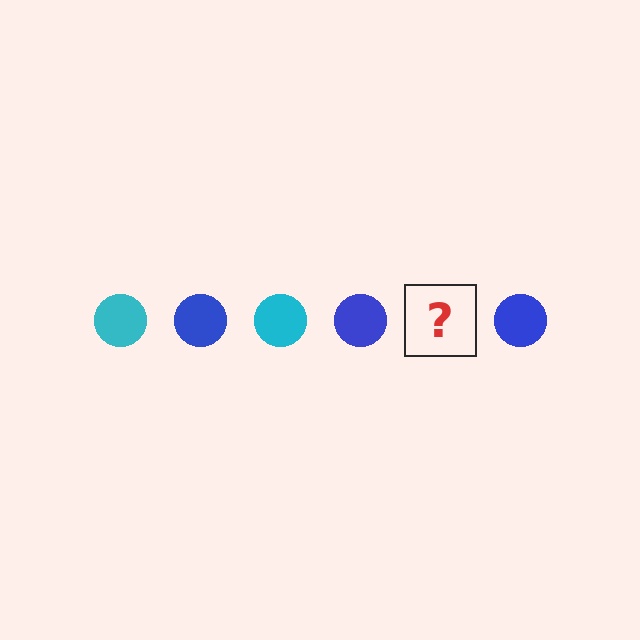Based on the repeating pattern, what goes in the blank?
The blank should be a cyan circle.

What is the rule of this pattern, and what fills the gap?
The rule is that the pattern cycles through cyan, blue circles. The gap should be filled with a cyan circle.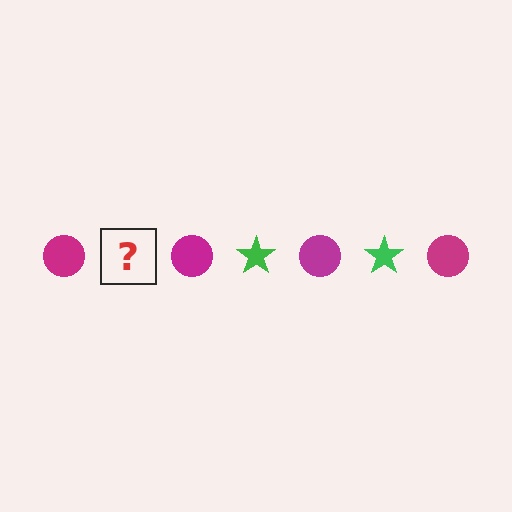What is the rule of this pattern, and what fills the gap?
The rule is that the pattern alternates between magenta circle and green star. The gap should be filled with a green star.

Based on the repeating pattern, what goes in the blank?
The blank should be a green star.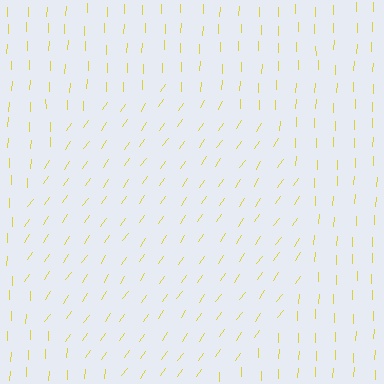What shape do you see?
I see a circle.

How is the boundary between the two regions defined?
The boundary is defined purely by a change in line orientation (approximately 32 degrees difference). All lines are the same color and thickness.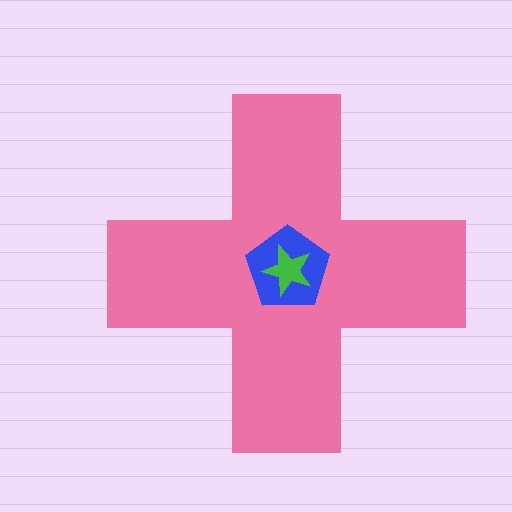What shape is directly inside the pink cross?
The blue pentagon.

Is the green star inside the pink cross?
Yes.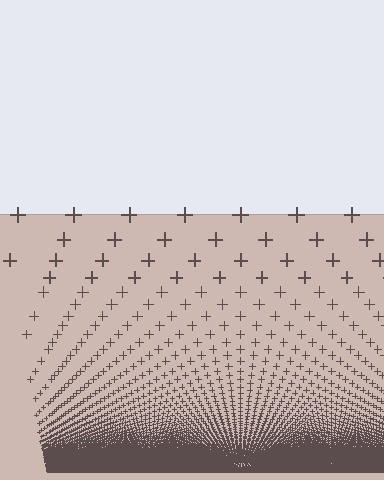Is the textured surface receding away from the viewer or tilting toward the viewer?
The surface appears to tilt toward the viewer. Texture elements get larger and sparser toward the top.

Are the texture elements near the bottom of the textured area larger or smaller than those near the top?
Smaller. The gradient is inverted — elements near the bottom are smaller and denser.